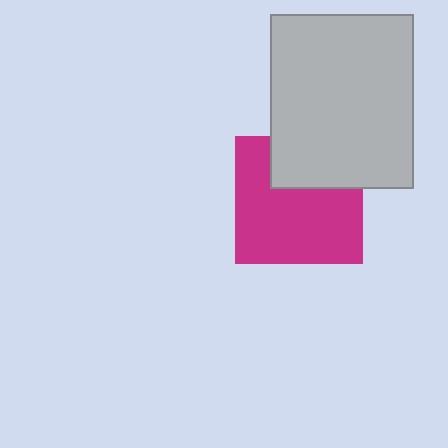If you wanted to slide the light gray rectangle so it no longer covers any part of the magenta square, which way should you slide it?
Slide it up — that is the most direct way to separate the two shapes.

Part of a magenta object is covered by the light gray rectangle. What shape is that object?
It is a square.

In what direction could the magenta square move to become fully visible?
The magenta square could move down. That would shift it out from behind the light gray rectangle entirely.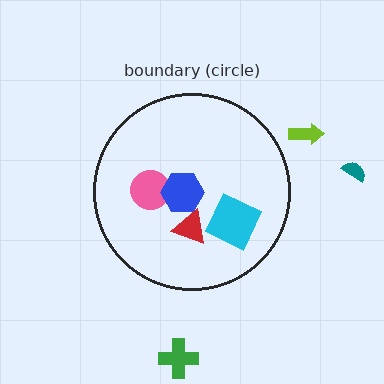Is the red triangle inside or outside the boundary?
Inside.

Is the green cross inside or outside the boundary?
Outside.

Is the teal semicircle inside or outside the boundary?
Outside.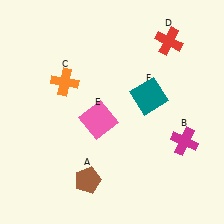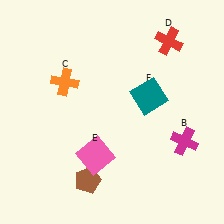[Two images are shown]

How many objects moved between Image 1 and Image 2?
1 object moved between the two images.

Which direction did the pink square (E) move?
The pink square (E) moved down.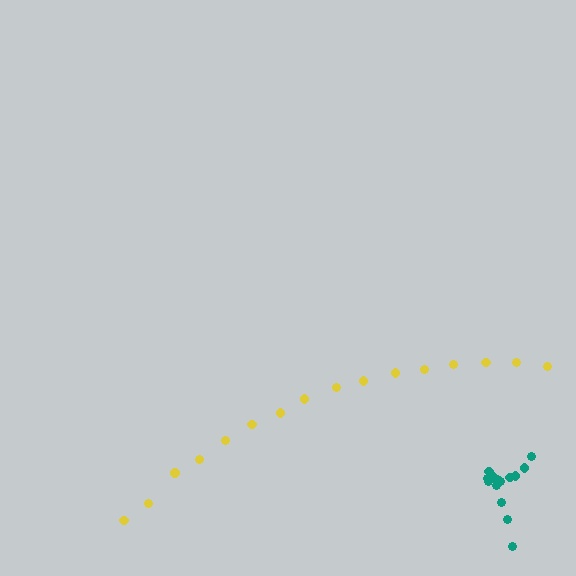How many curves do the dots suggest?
There are 2 distinct paths.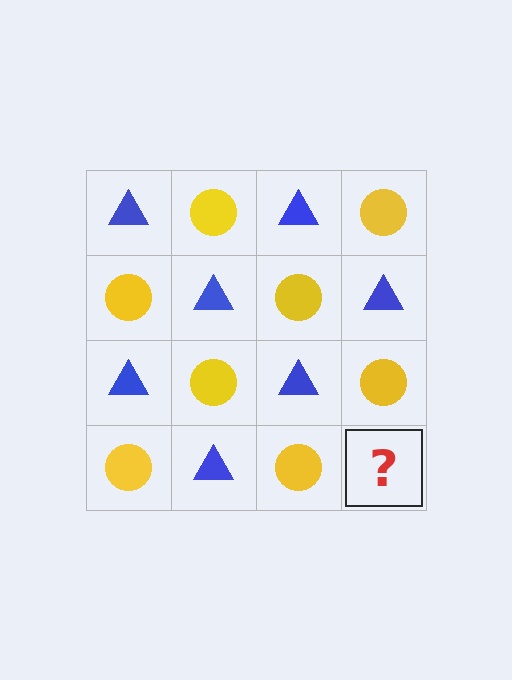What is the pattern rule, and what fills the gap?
The rule is that it alternates blue triangle and yellow circle in a checkerboard pattern. The gap should be filled with a blue triangle.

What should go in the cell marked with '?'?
The missing cell should contain a blue triangle.